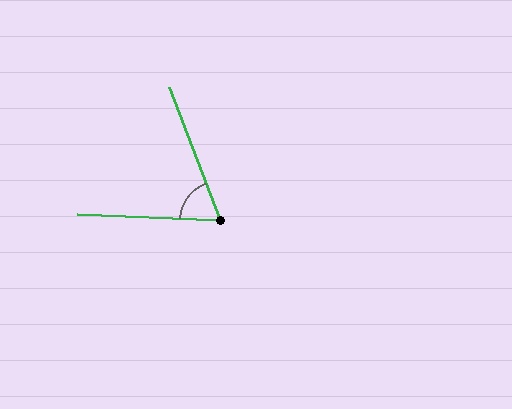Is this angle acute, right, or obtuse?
It is acute.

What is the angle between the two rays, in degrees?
Approximately 67 degrees.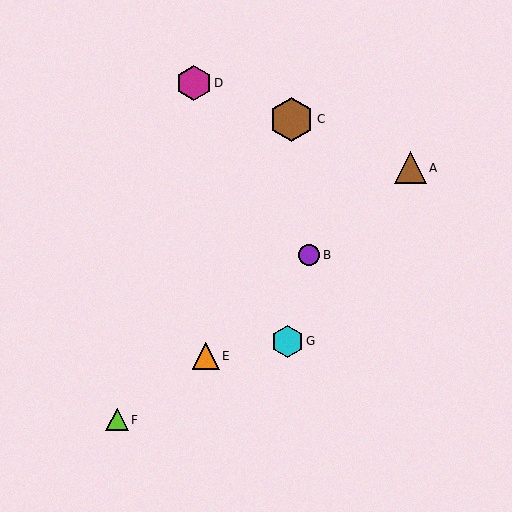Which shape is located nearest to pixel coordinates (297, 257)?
The purple circle (labeled B) at (309, 255) is nearest to that location.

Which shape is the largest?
The brown hexagon (labeled C) is the largest.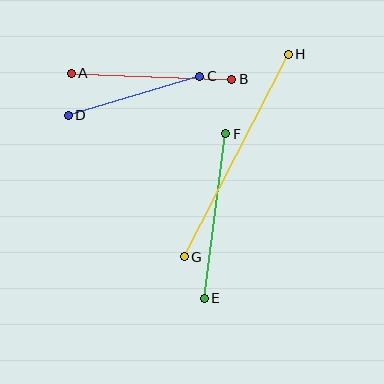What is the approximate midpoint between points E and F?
The midpoint is at approximately (215, 216) pixels.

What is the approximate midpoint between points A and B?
The midpoint is at approximately (151, 76) pixels.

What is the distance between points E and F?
The distance is approximately 166 pixels.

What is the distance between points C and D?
The distance is approximately 137 pixels.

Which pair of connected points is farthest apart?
Points G and H are farthest apart.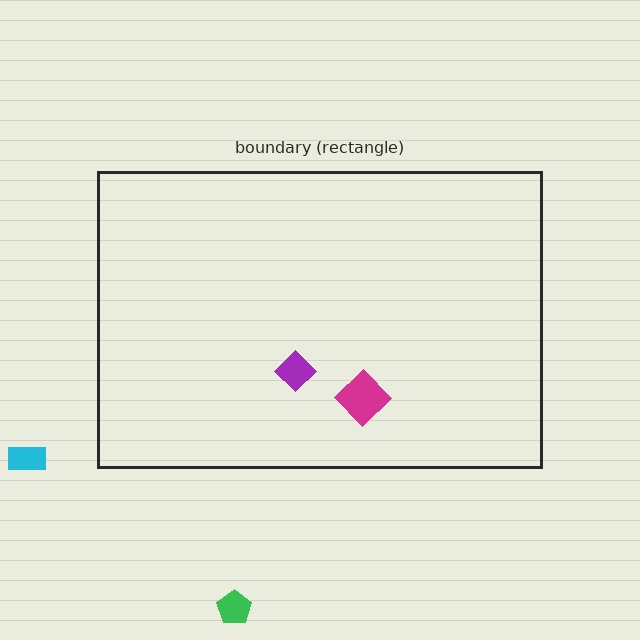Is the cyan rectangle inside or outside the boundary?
Outside.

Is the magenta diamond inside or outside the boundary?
Inside.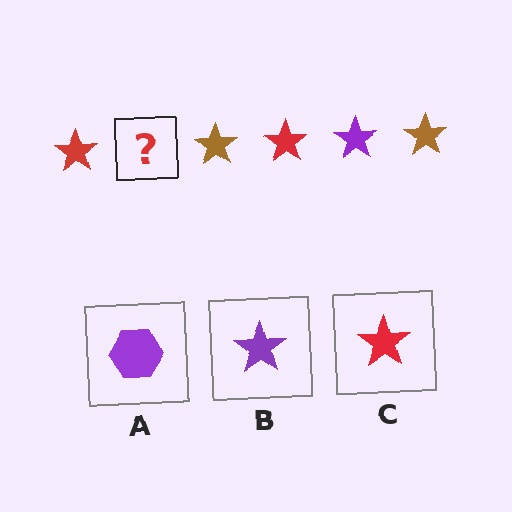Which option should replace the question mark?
Option B.